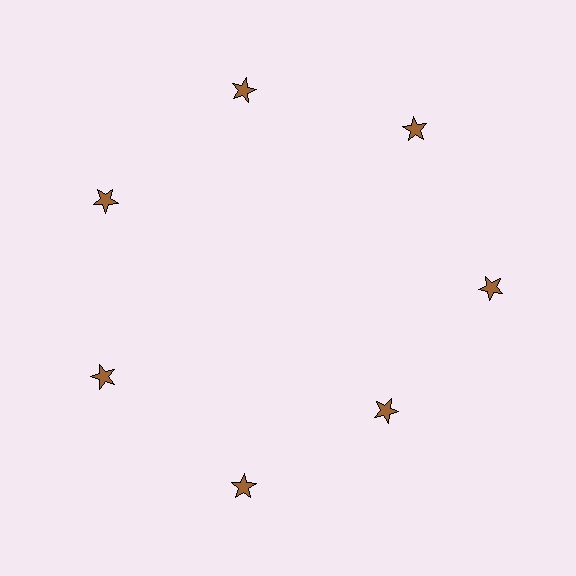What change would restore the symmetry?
The symmetry would be restored by moving it outward, back onto the ring so that all 7 stars sit at equal angles and equal distance from the center.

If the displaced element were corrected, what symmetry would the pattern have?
It would have 7-fold rotational symmetry — the pattern would map onto itself every 51 degrees.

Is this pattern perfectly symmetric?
No. The 7 brown stars are arranged in a ring, but one element near the 5 o'clock position is pulled inward toward the center, breaking the 7-fold rotational symmetry.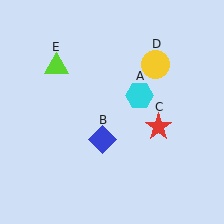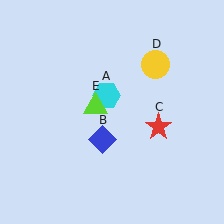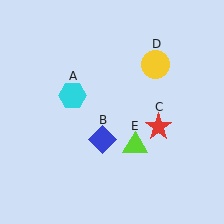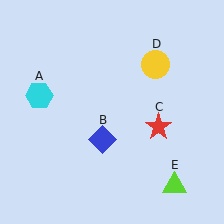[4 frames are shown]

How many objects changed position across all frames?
2 objects changed position: cyan hexagon (object A), lime triangle (object E).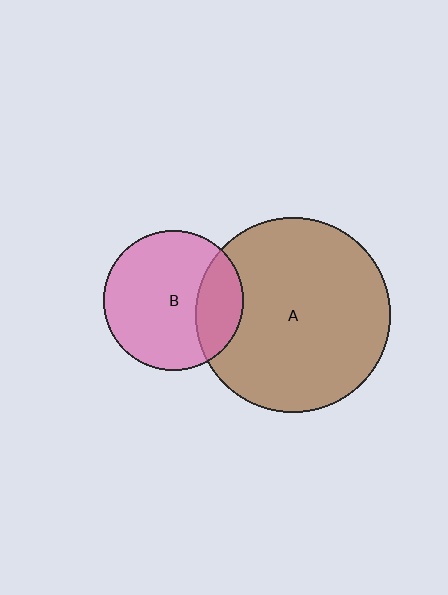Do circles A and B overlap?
Yes.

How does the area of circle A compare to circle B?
Approximately 1.9 times.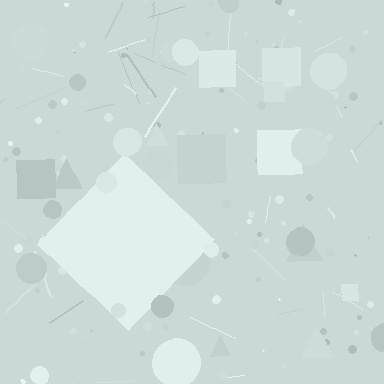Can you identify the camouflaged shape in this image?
The camouflaged shape is a diamond.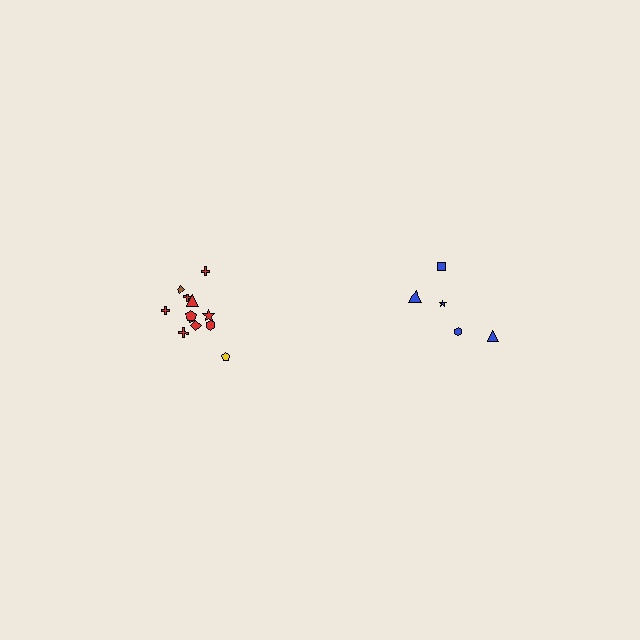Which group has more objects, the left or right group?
The left group.